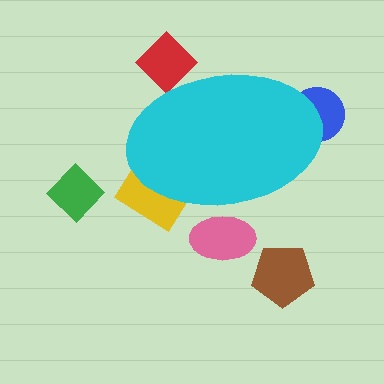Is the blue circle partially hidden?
Yes, the blue circle is partially hidden behind the cyan ellipse.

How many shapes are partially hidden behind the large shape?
4 shapes are partially hidden.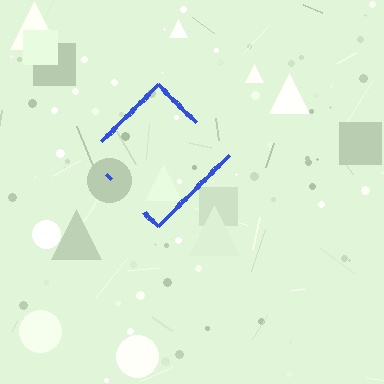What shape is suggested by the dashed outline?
The dashed outline suggests a diamond.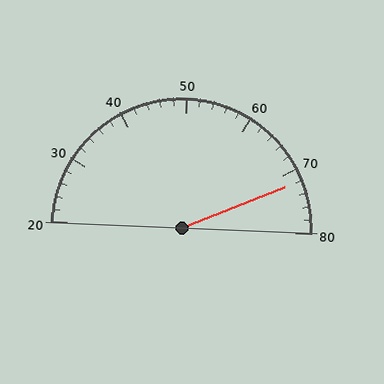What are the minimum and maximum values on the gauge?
The gauge ranges from 20 to 80.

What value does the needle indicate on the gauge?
The needle indicates approximately 72.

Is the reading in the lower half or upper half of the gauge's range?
The reading is in the upper half of the range (20 to 80).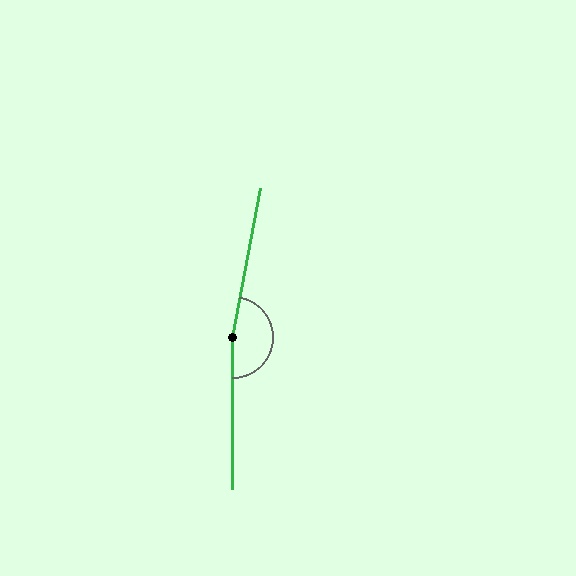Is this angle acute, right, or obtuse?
It is obtuse.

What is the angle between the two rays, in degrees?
Approximately 170 degrees.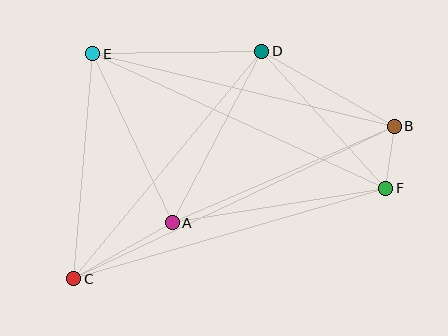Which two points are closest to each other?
Points B and F are closest to each other.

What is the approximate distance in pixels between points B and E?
The distance between B and E is approximately 310 pixels.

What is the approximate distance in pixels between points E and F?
The distance between E and F is approximately 322 pixels.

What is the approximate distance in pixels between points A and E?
The distance between A and E is approximately 187 pixels.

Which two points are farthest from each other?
Points B and C are farthest from each other.